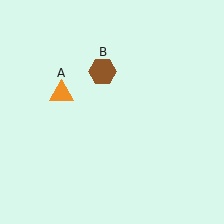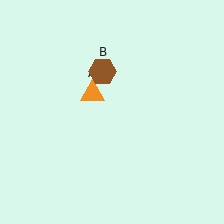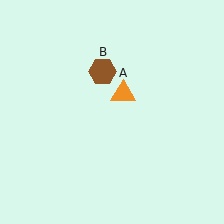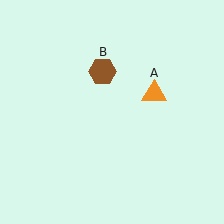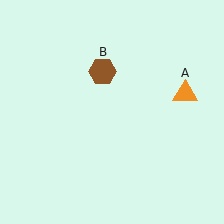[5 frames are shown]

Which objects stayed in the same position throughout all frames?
Brown hexagon (object B) remained stationary.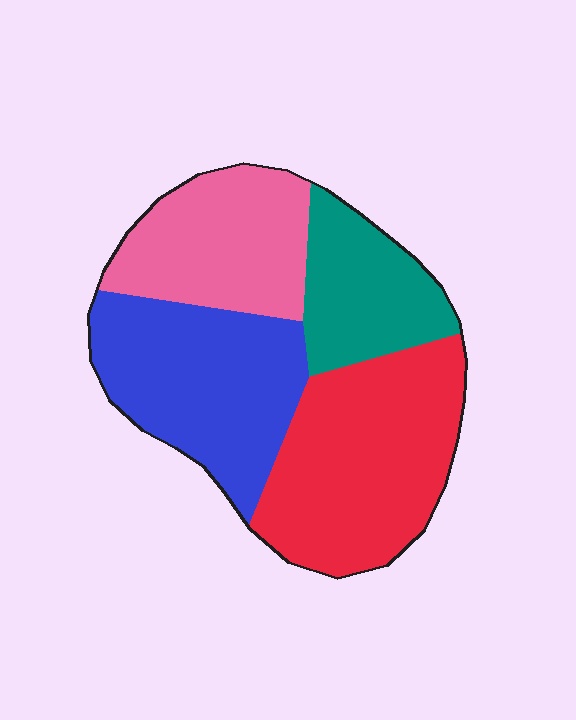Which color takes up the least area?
Teal, at roughly 15%.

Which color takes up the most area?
Red, at roughly 35%.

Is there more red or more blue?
Red.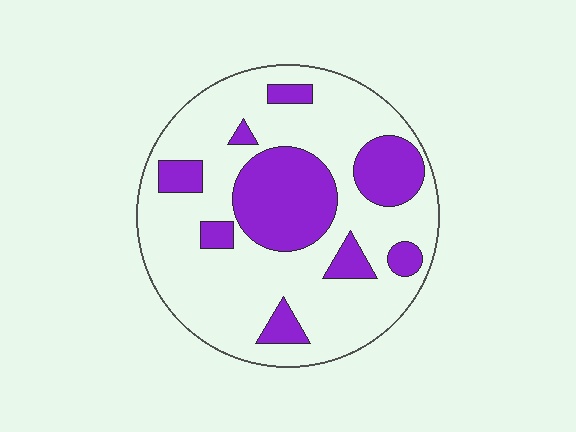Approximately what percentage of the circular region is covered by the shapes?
Approximately 30%.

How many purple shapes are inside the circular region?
9.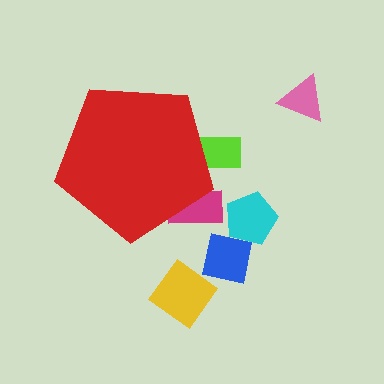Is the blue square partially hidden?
No, the blue square is fully visible.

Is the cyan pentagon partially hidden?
No, the cyan pentagon is fully visible.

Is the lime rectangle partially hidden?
Yes, the lime rectangle is partially hidden behind the red pentagon.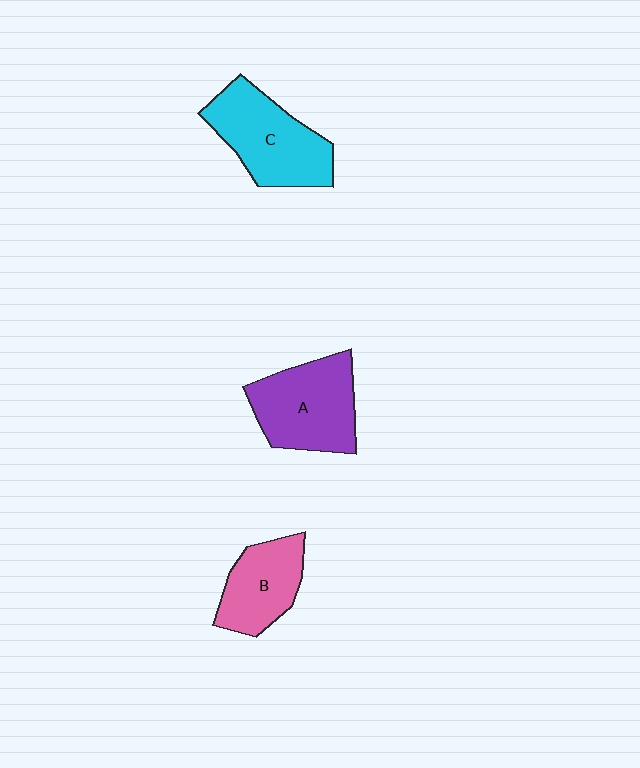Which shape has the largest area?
Shape C (cyan).